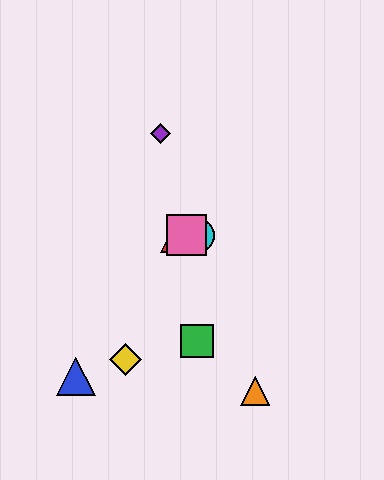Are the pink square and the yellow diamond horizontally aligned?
No, the pink square is at y≈235 and the yellow diamond is at y≈359.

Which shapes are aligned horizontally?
The red triangle, the cyan circle, the pink square are aligned horizontally.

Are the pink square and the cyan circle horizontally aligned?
Yes, both are at y≈235.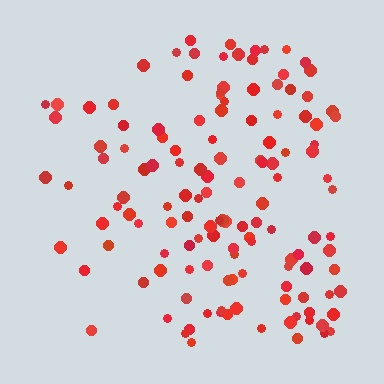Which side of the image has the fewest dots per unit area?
The left.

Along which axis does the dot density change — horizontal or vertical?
Horizontal.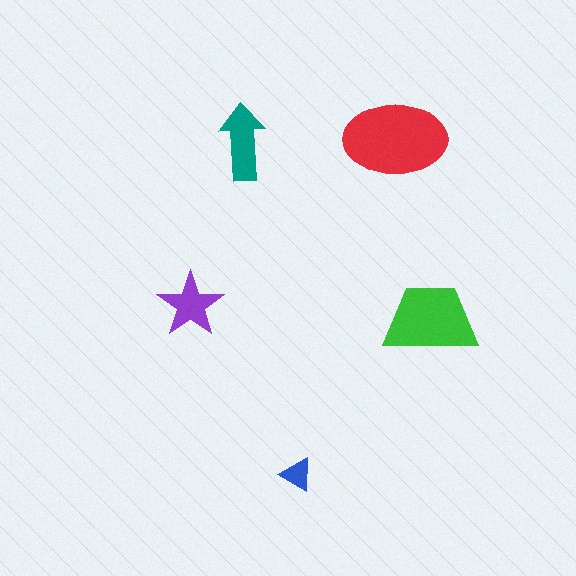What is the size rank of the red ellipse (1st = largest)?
1st.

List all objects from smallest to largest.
The blue triangle, the purple star, the teal arrow, the green trapezoid, the red ellipse.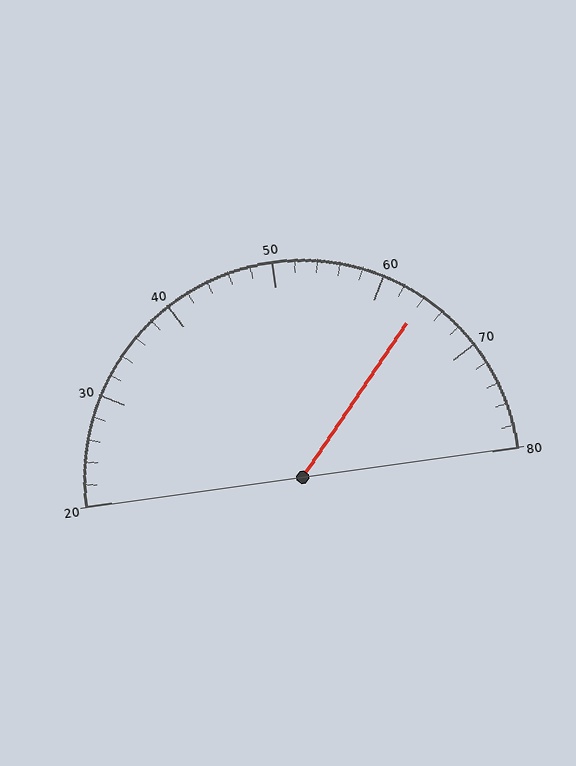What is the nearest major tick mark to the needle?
The nearest major tick mark is 60.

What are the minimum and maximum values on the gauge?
The gauge ranges from 20 to 80.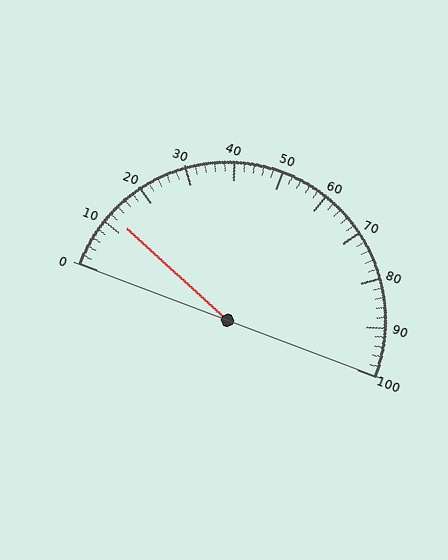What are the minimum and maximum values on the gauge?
The gauge ranges from 0 to 100.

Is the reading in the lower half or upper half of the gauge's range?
The reading is in the lower half of the range (0 to 100).